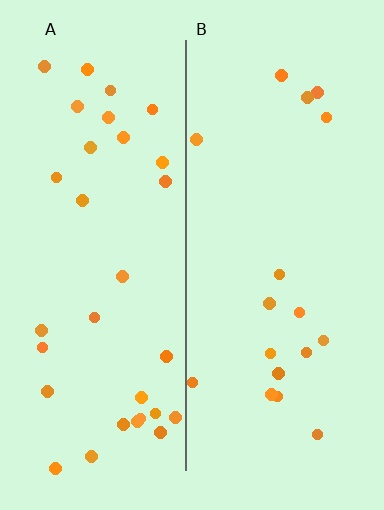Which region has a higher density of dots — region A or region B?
A (the left).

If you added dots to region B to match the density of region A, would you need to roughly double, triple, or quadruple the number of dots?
Approximately double.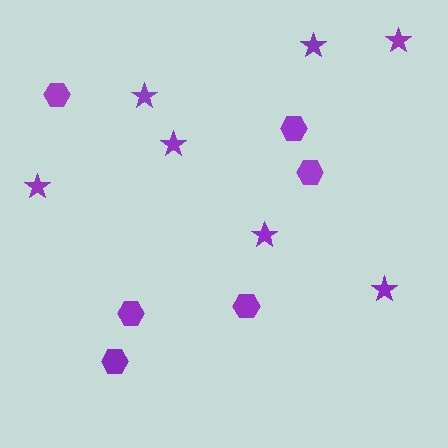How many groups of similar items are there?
There are 2 groups: one group of hexagons (6) and one group of stars (7).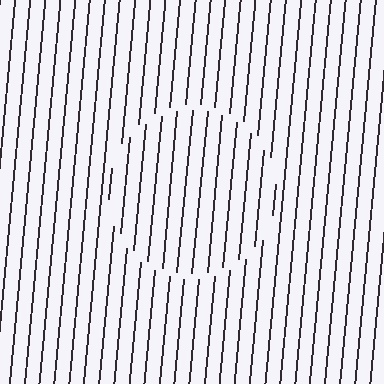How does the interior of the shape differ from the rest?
The interior of the shape contains the same grating, shifted by half a period — the contour is defined by the phase discontinuity where line-ends from the inner and outer gratings abut.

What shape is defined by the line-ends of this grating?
An illusory circle. The interior of the shape contains the same grating, shifted by half a period — the contour is defined by the phase discontinuity where line-ends from the inner and outer gratings abut.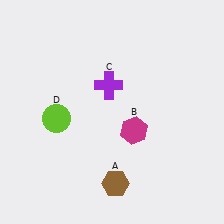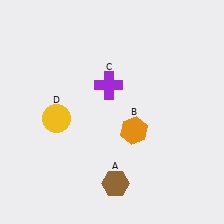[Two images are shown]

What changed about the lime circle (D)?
In Image 1, D is lime. In Image 2, it changed to yellow.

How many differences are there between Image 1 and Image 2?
There are 2 differences between the two images.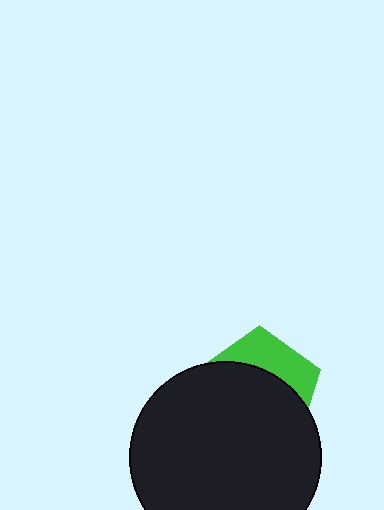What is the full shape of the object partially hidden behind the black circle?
The partially hidden object is a green pentagon.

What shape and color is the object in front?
The object in front is a black circle.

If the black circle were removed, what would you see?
You would see the complete green pentagon.